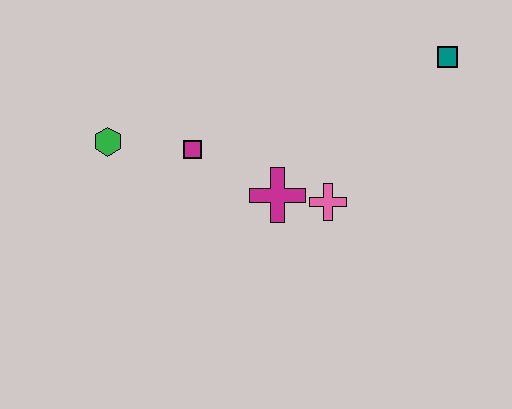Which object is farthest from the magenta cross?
The teal square is farthest from the magenta cross.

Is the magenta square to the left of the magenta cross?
Yes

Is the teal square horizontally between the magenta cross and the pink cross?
No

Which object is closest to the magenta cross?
The pink cross is closest to the magenta cross.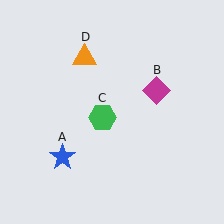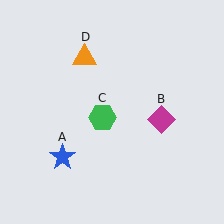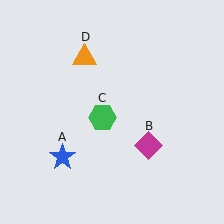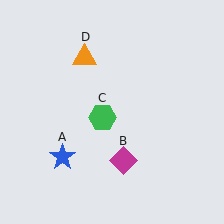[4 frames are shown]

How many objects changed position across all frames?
1 object changed position: magenta diamond (object B).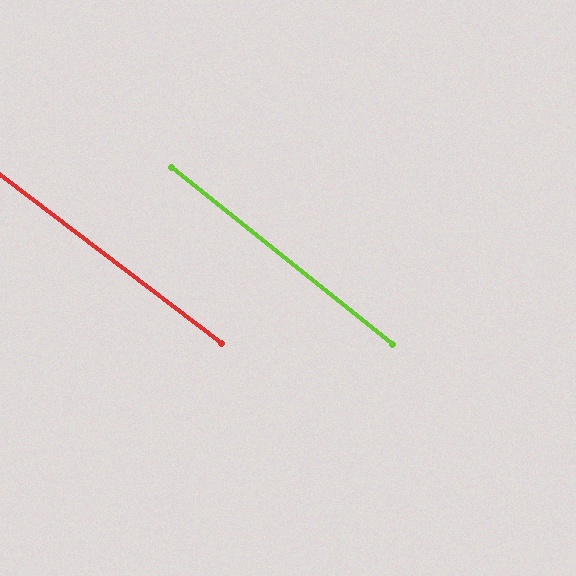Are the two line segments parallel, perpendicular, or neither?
Parallel — their directions differ by only 1.8°.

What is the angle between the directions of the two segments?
Approximately 2 degrees.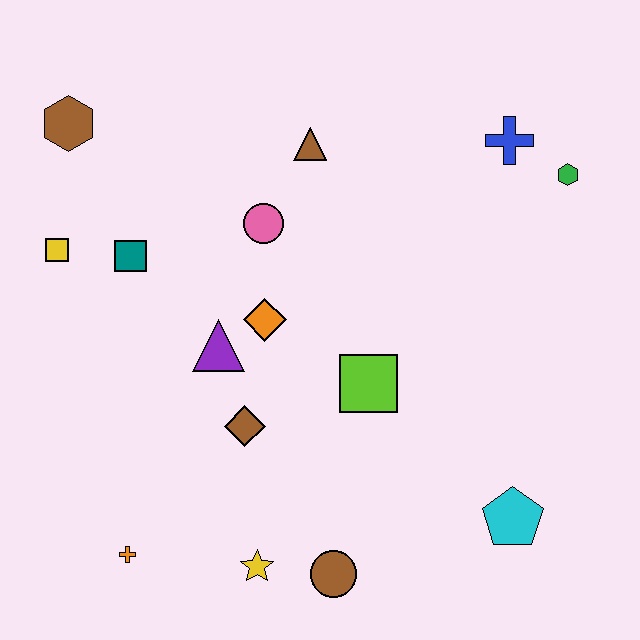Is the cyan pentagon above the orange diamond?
No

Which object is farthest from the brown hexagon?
The cyan pentagon is farthest from the brown hexagon.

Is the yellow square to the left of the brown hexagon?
Yes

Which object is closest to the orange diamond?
The purple triangle is closest to the orange diamond.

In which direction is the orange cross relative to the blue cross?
The orange cross is below the blue cross.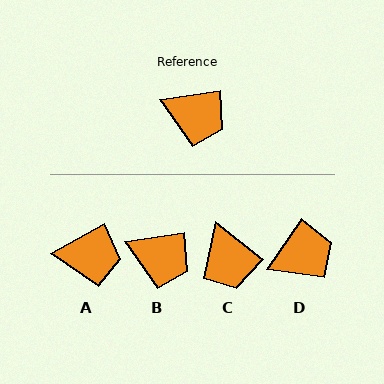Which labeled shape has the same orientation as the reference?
B.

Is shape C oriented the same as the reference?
No, it is off by about 47 degrees.